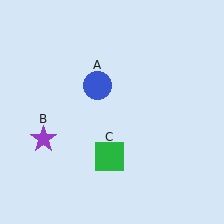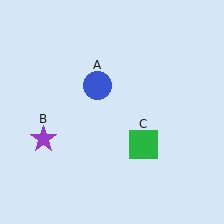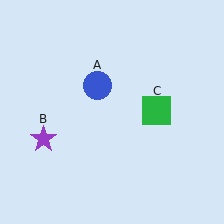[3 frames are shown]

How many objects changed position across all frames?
1 object changed position: green square (object C).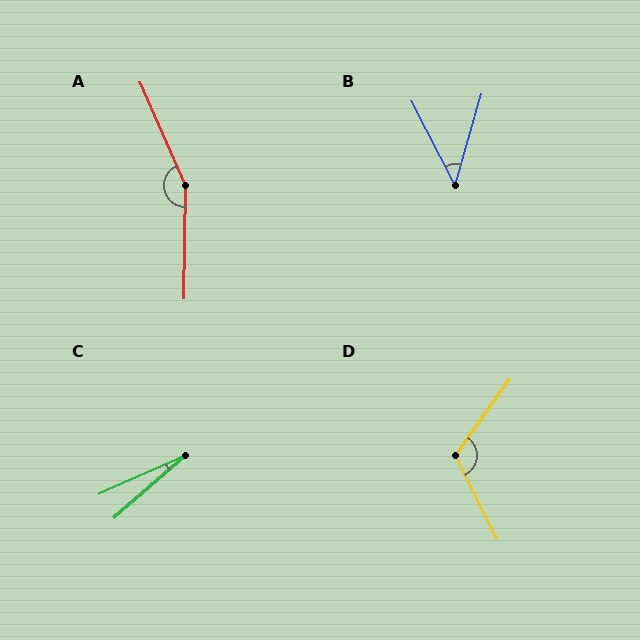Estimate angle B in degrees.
Approximately 44 degrees.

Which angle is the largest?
A, at approximately 156 degrees.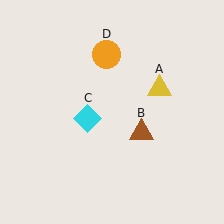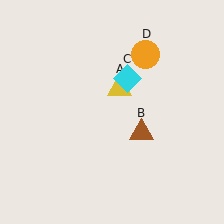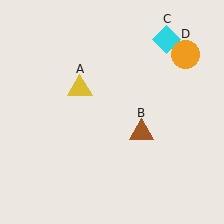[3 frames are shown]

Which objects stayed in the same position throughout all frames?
Brown triangle (object B) remained stationary.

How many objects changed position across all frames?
3 objects changed position: yellow triangle (object A), cyan diamond (object C), orange circle (object D).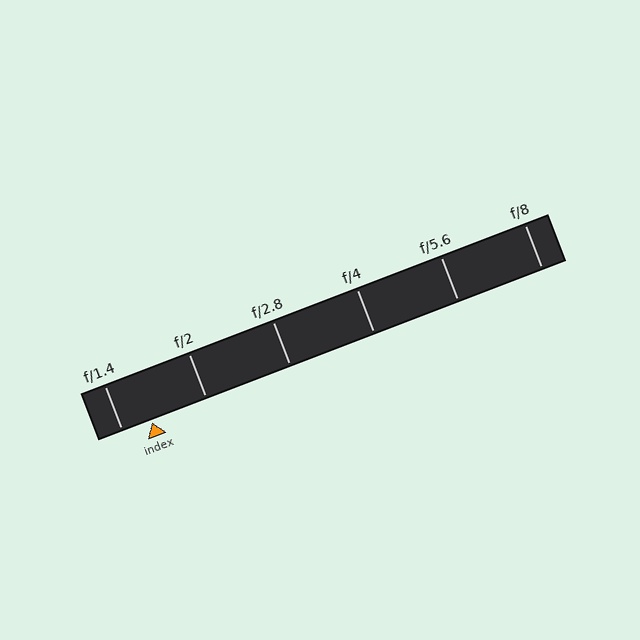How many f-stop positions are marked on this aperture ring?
There are 6 f-stop positions marked.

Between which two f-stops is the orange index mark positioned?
The index mark is between f/1.4 and f/2.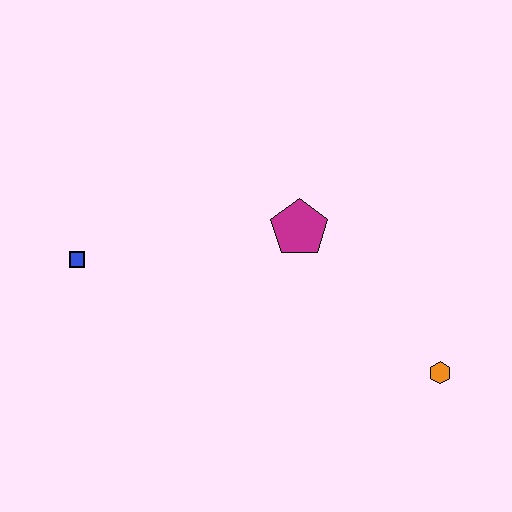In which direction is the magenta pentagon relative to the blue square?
The magenta pentagon is to the right of the blue square.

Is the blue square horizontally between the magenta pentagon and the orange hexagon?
No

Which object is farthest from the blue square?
The orange hexagon is farthest from the blue square.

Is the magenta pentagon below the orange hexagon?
No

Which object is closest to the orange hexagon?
The magenta pentagon is closest to the orange hexagon.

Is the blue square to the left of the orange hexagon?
Yes